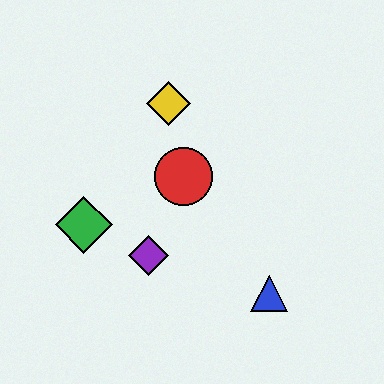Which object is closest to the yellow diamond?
The red circle is closest to the yellow diamond.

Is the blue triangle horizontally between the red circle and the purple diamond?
No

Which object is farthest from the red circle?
The blue triangle is farthest from the red circle.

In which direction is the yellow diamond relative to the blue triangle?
The yellow diamond is above the blue triangle.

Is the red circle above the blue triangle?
Yes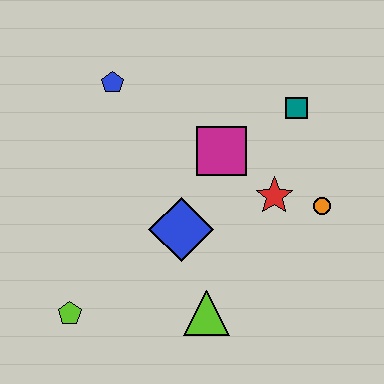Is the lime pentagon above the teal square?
No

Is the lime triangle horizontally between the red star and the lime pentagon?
Yes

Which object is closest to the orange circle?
The red star is closest to the orange circle.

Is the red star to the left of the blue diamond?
No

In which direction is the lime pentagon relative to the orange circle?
The lime pentagon is to the left of the orange circle.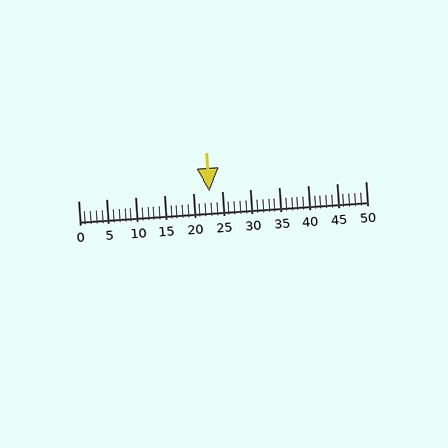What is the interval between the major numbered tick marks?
The major tick marks are spaced 5 units apart.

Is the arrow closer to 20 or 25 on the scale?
The arrow is closer to 25.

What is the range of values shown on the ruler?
The ruler shows values from 0 to 50.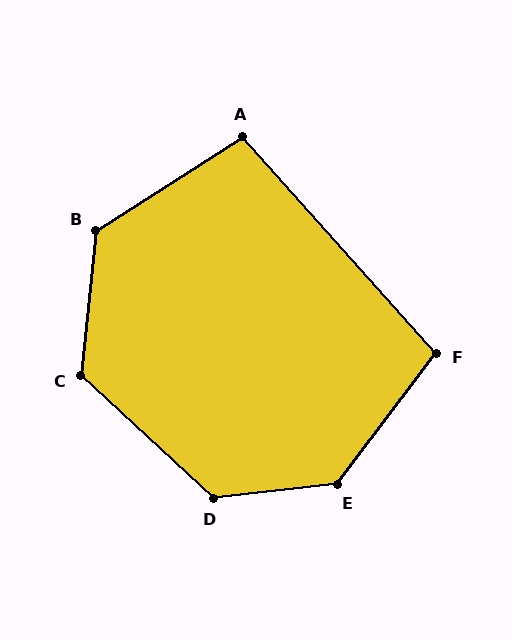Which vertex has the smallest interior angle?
A, at approximately 99 degrees.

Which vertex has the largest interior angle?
E, at approximately 134 degrees.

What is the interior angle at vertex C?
Approximately 127 degrees (obtuse).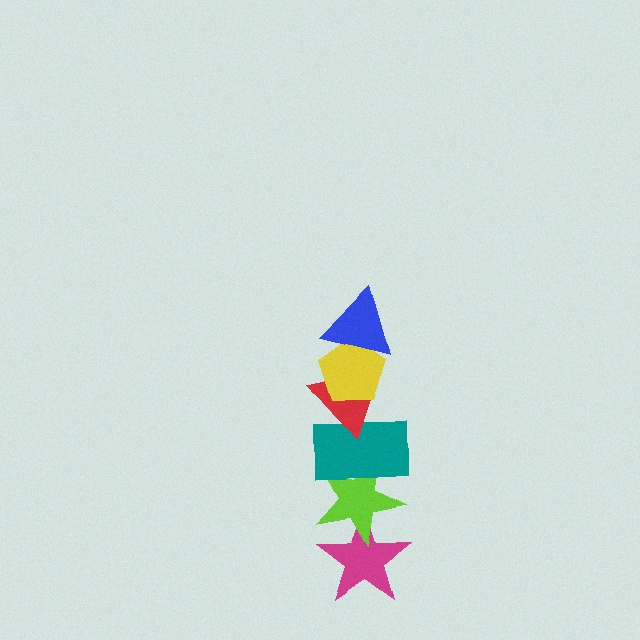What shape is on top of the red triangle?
The yellow pentagon is on top of the red triangle.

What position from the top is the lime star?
The lime star is 5th from the top.